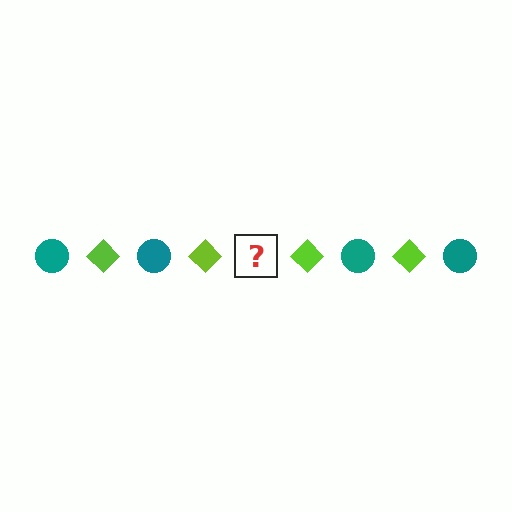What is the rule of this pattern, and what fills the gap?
The rule is that the pattern alternates between teal circle and lime diamond. The gap should be filled with a teal circle.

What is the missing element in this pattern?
The missing element is a teal circle.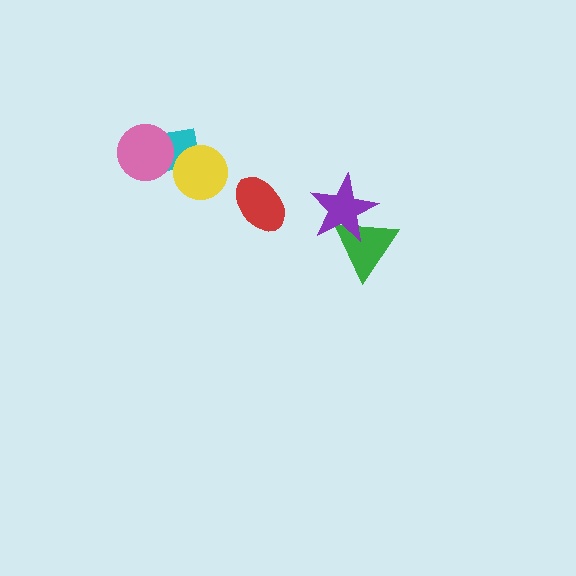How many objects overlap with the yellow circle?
1 object overlaps with the yellow circle.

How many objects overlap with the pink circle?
1 object overlaps with the pink circle.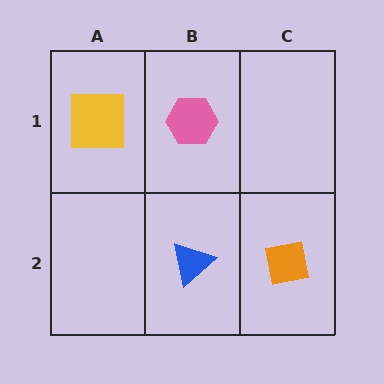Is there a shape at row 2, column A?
No, that cell is empty.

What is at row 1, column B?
A pink hexagon.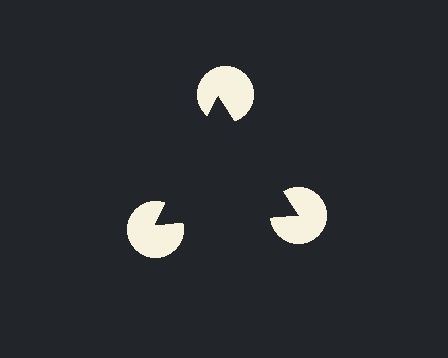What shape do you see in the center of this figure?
An illusory triangle — its edges are inferred from the aligned wedge cuts in the pac-man discs, not physically drawn.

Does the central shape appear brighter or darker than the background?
It typically appears slightly darker than the background, even though no actual brightness change is drawn.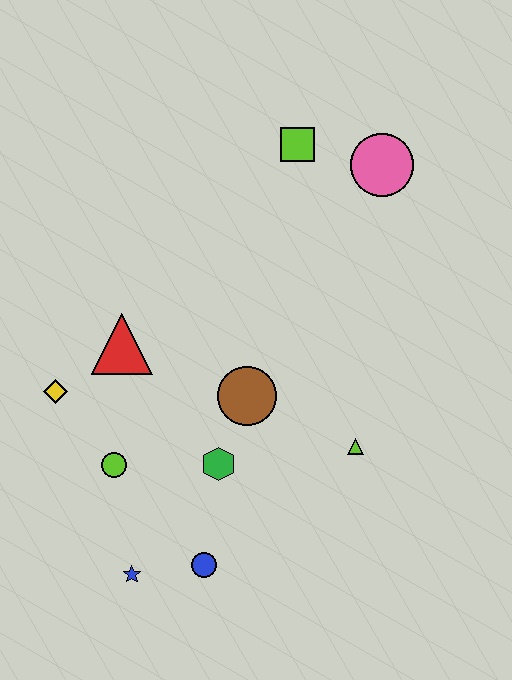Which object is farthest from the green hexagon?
The pink circle is farthest from the green hexagon.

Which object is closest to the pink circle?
The lime square is closest to the pink circle.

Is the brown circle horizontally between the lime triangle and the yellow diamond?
Yes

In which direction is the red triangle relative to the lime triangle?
The red triangle is to the left of the lime triangle.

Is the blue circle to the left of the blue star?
No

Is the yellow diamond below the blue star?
No